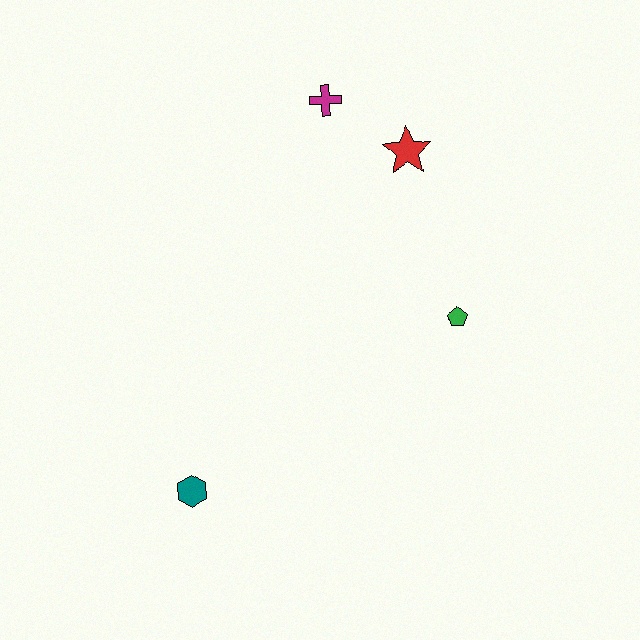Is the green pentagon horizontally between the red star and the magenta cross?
No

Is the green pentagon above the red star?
No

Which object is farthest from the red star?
The teal hexagon is farthest from the red star.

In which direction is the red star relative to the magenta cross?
The red star is to the right of the magenta cross.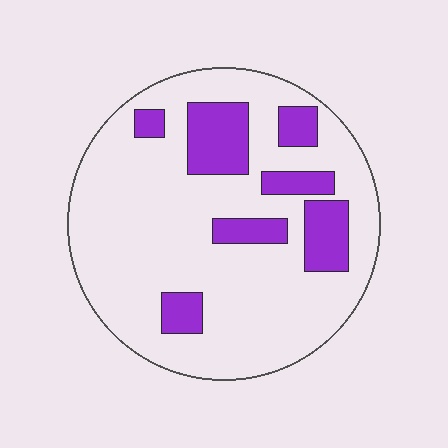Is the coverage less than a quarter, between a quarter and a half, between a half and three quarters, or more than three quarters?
Less than a quarter.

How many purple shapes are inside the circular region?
7.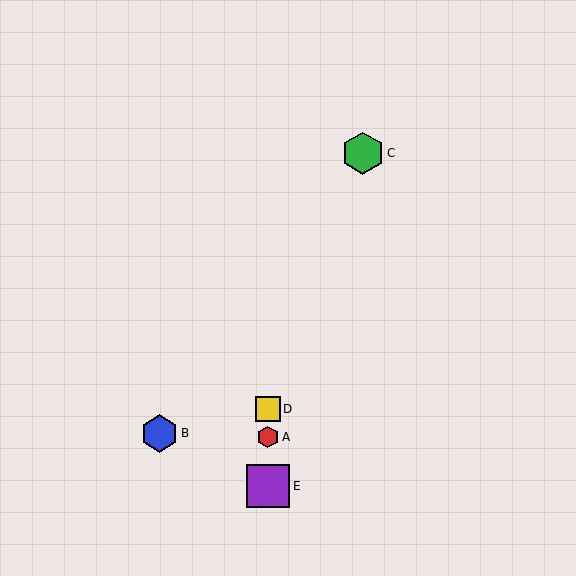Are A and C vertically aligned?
No, A is at x≈268 and C is at x≈363.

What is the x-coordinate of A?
Object A is at x≈268.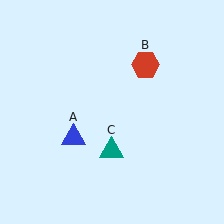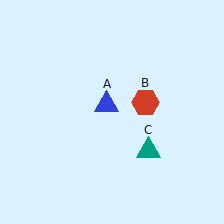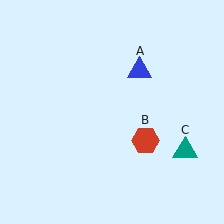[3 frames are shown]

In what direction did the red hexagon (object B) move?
The red hexagon (object B) moved down.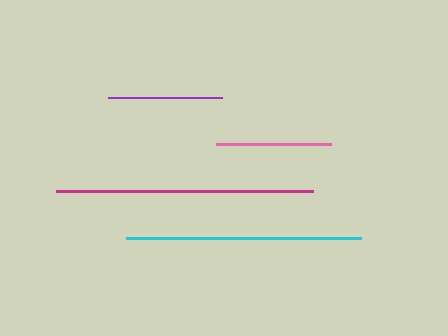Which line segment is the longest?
The magenta line is the longest at approximately 258 pixels.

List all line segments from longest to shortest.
From longest to shortest: magenta, cyan, pink, purple.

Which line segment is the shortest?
The purple line is the shortest at approximately 114 pixels.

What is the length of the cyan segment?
The cyan segment is approximately 235 pixels long.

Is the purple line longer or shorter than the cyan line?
The cyan line is longer than the purple line.